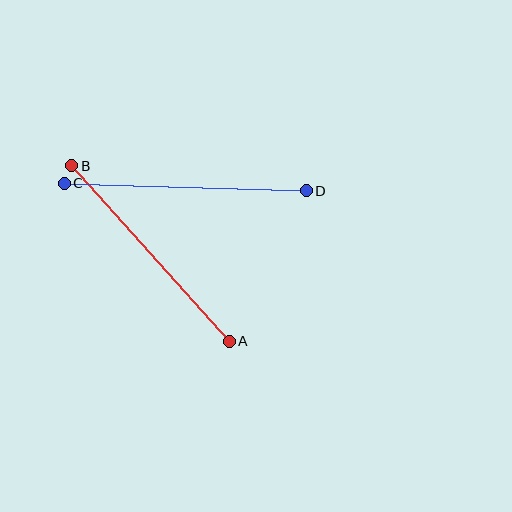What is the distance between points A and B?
The distance is approximately 236 pixels.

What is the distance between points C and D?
The distance is approximately 242 pixels.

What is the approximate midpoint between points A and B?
The midpoint is at approximately (150, 254) pixels.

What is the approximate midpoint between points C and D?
The midpoint is at approximately (185, 187) pixels.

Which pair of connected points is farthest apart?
Points C and D are farthest apart.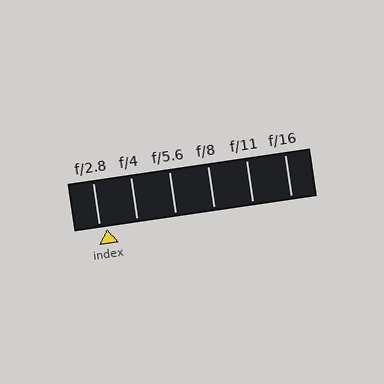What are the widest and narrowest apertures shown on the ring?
The widest aperture shown is f/2.8 and the narrowest is f/16.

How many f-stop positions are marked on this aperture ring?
There are 6 f-stop positions marked.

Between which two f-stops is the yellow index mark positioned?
The index mark is between f/2.8 and f/4.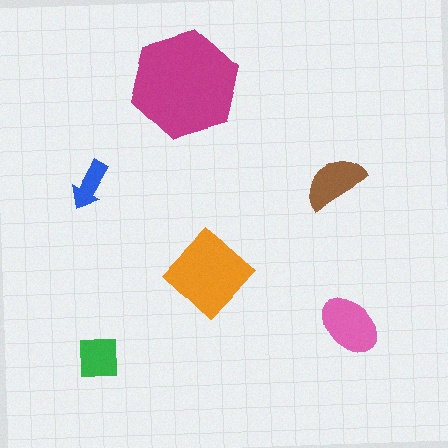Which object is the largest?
The magenta hexagon.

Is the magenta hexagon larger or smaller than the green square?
Larger.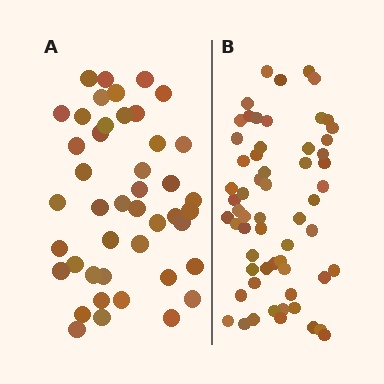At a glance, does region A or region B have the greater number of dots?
Region B (the right region) has more dots.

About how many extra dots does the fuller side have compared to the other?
Region B has approximately 15 more dots than region A.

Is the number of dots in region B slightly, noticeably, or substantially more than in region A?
Region B has noticeably more, but not dramatically so. The ratio is roughly 1.4 to 1.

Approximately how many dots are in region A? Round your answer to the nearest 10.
About 40 dots. (The exact count is 44, which rounds to 40.)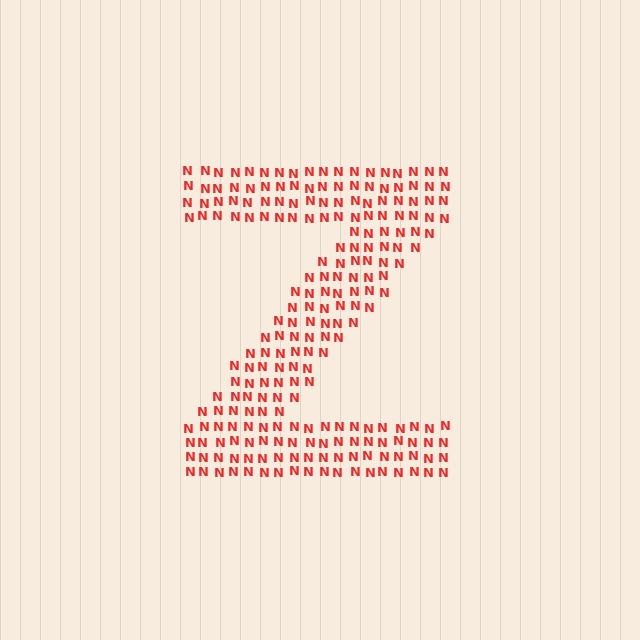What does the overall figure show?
The overall figure shows the letter Z.